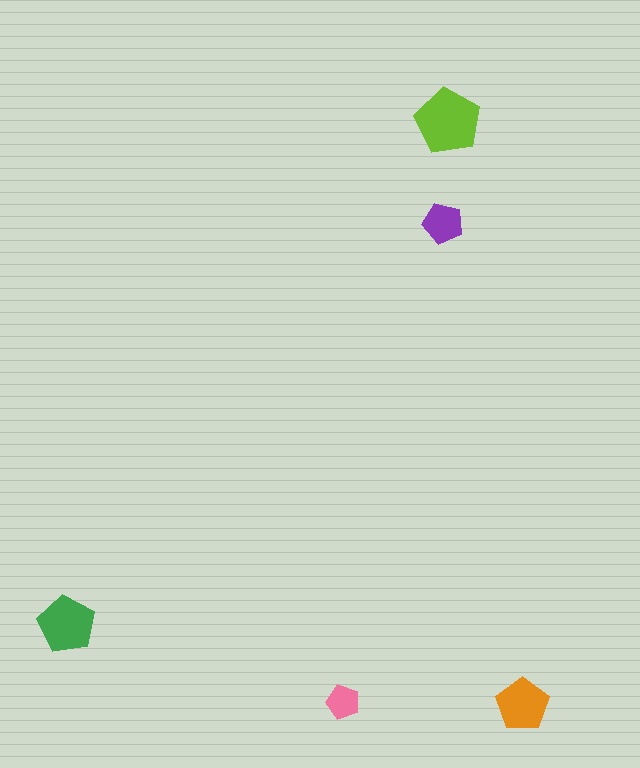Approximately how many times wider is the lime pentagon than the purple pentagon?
About 1.5 times wider.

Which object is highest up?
The lime pentagon is topmost.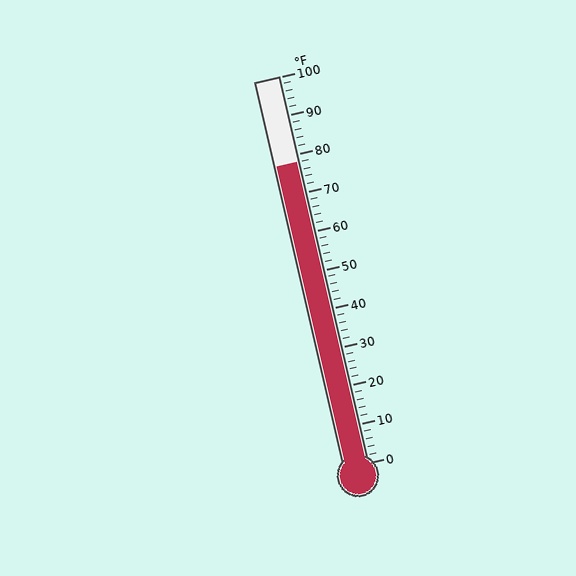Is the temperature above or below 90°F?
The temperature is below 90°F.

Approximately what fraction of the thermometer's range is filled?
The thermometer is filled to approximately 80% of its range.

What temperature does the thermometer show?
The thermometer shows approximately 78°F.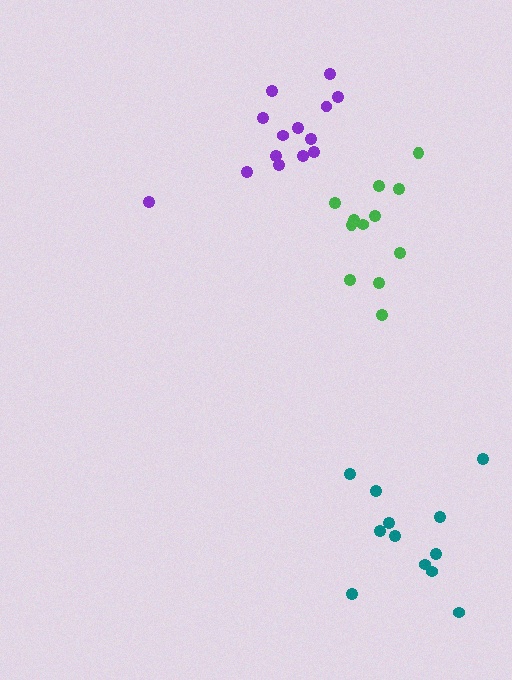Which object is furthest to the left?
The purple cluster is leftmost.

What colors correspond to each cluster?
The clusters are colored: purple, teal, green.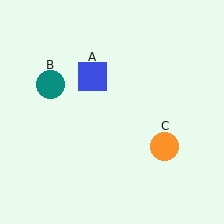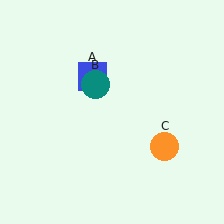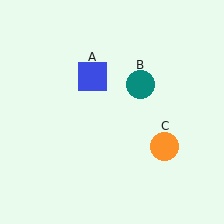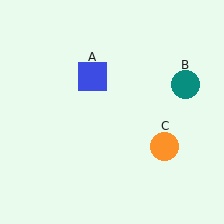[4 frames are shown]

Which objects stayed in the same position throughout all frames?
Blue square (object A) and orange circle (object C) remained stationary.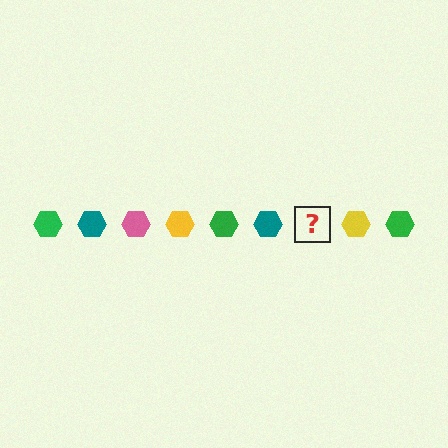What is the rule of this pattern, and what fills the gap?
The rule is that the pattern cycles through green, teal, pink, yellow hexagons. The gap should be filled with a pink hexagon.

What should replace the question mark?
The question mark should be replaced with a pink hexagon.